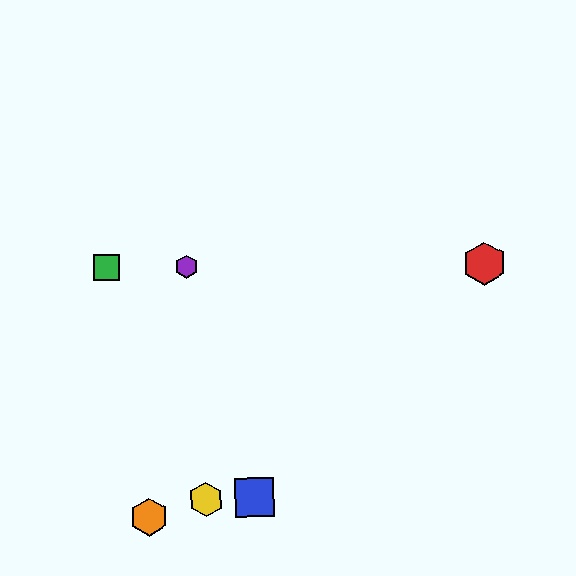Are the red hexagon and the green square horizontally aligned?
Yes, both are at y≈263.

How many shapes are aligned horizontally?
3 shapes (the red hexagon, the green square, the purple hexagon) are aligned horizontally.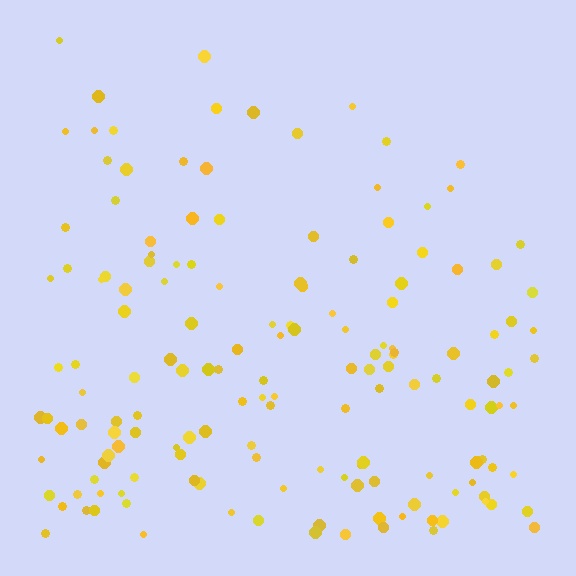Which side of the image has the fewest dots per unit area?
The top.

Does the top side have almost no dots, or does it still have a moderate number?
Still a moderate number, just noticeably fewer than the bottom.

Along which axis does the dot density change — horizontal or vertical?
Vertical.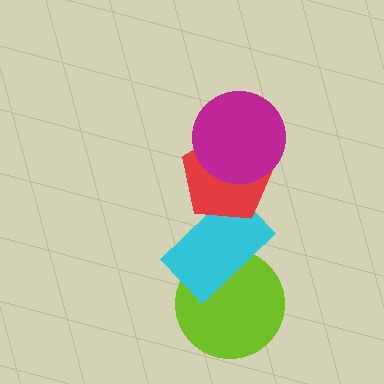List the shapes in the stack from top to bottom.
From top to bottom: the magenta circle, the red pentagon, the cyan rectangle, the lime circle.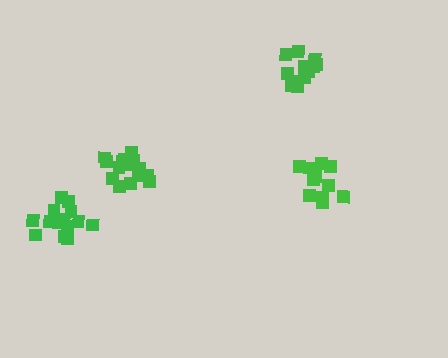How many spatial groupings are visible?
There are 4 spatial groupings.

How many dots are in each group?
Group 1: 13 dots, Group 2: 15 dots, Group 3: 11 dots, Group 4: 14 dots (53 total).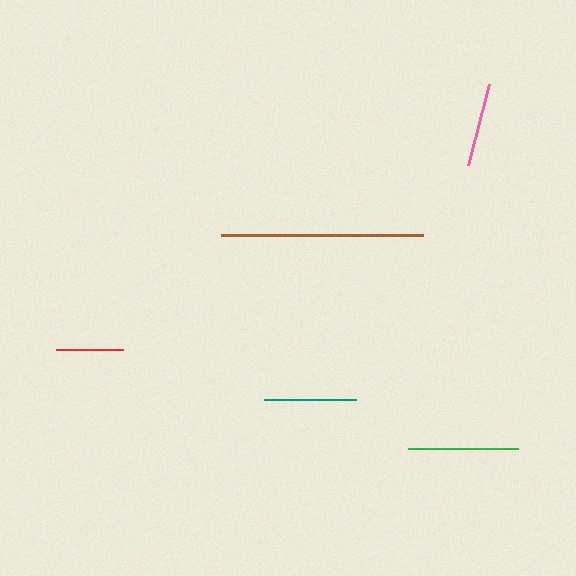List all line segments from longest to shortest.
From longest to shortest: brown, green, teal, pink, red.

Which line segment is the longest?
The brown line is the longest at approximately 202 pixels.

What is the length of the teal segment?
The teal segment is approximately 91 pixels long.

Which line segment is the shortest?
The red line is the shortest at approximately 67 pixels.